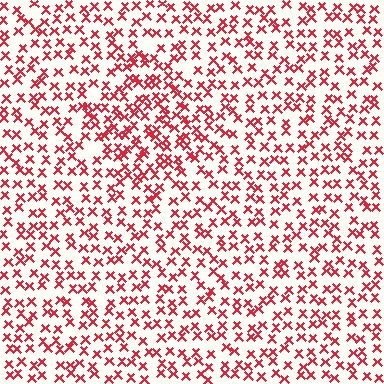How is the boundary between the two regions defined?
The boundary is defined by a change in element density (approximately 1.6x ratio). All elements are the same color, size, and shape.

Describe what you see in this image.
The image contains small red elements arranged at two different densities. A diamond-shaped region is visible where the elements are more densely packed than the surrounding area.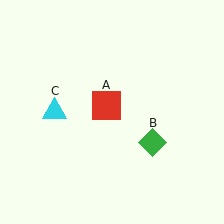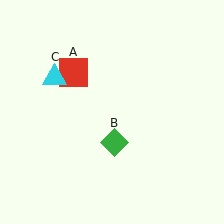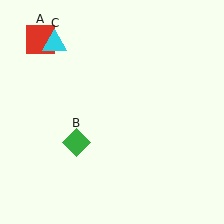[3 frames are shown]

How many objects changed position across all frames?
3 objects changed position: red square (object A), green diamond (object B), cyan triangle (object C).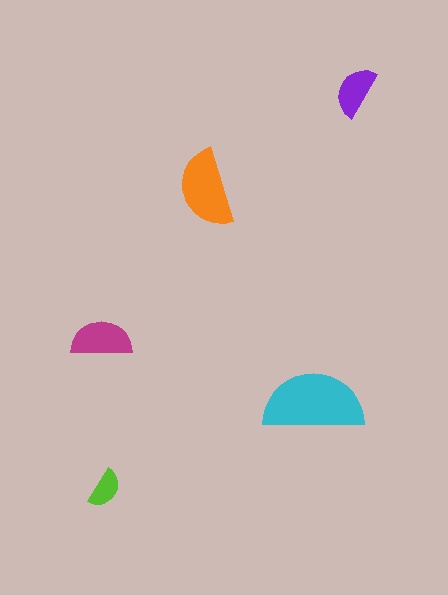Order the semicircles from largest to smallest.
the cyan one, the orange one, the magenta one, the purple one, the lime one.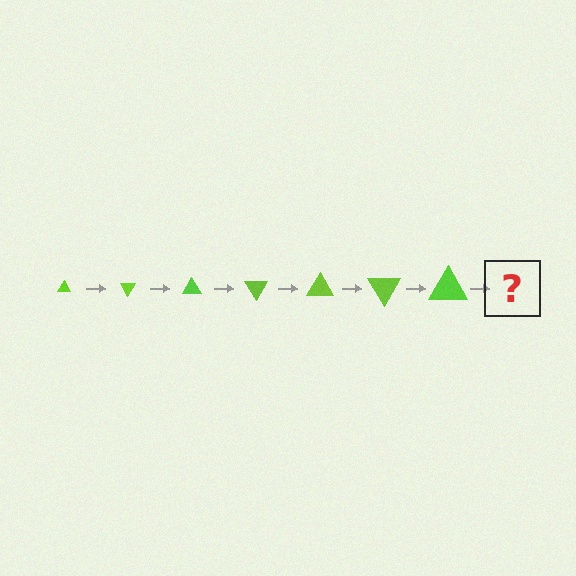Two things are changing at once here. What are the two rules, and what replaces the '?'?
The two rules are that the triangle grows larger each step and it rotates 60 degrees each step. The '?' should be a triangle, larger than the previous one and rotated 420 degrees from the start.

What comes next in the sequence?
The next element should be a triangle, larger than the previous one and rotated 420 degrees from the start.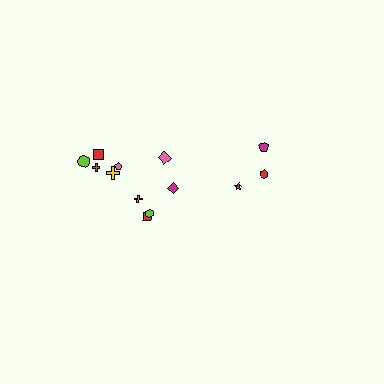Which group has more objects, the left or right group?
The left group.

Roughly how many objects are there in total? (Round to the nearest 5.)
Roughly 15 objects in total.